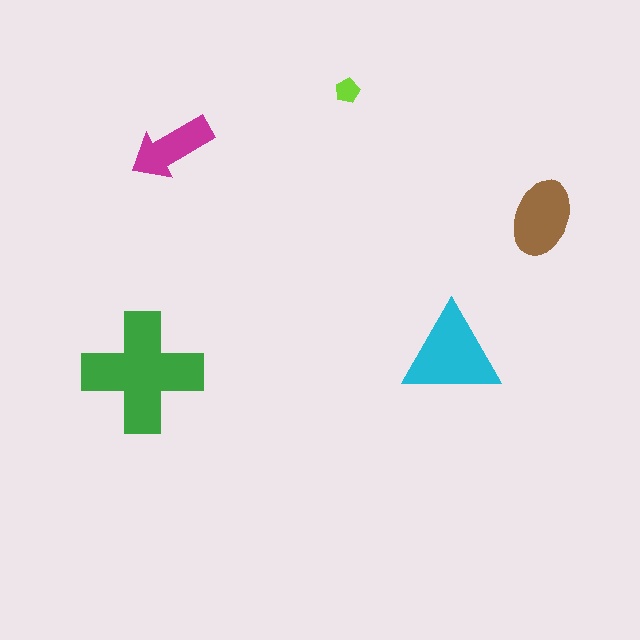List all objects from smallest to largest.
The lime pentagon, the magenta arrow, the brown ellipse, the cyan triangle, the green cross.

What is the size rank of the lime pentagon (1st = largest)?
5th.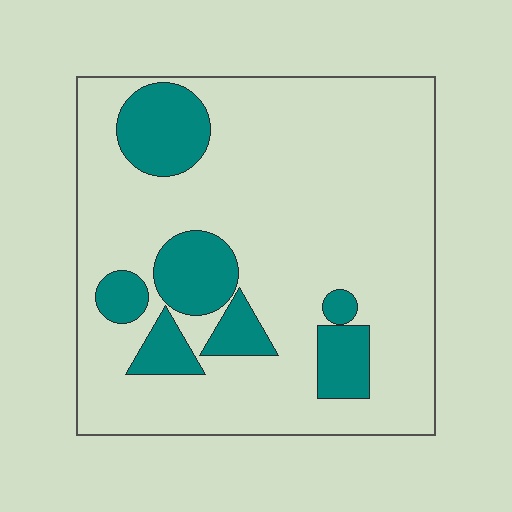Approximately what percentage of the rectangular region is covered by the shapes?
Approximately 20%.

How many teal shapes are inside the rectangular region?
7.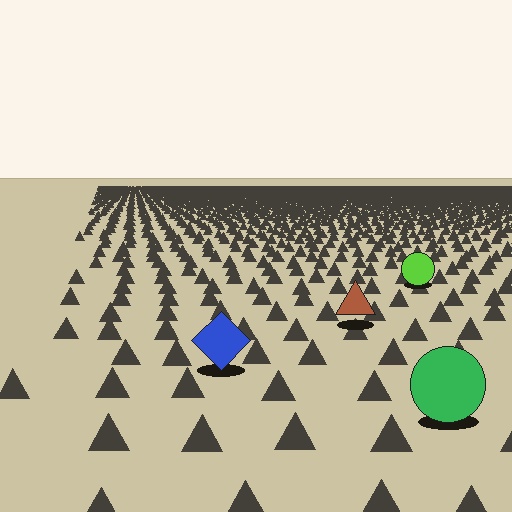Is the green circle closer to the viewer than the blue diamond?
Yes. The green circle is closer — you can tell from the texture gradient: the ground texture is coarser near it.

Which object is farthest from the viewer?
The lime circle is farthest from the viewer. It appears smaller and the ground texture around it is denser.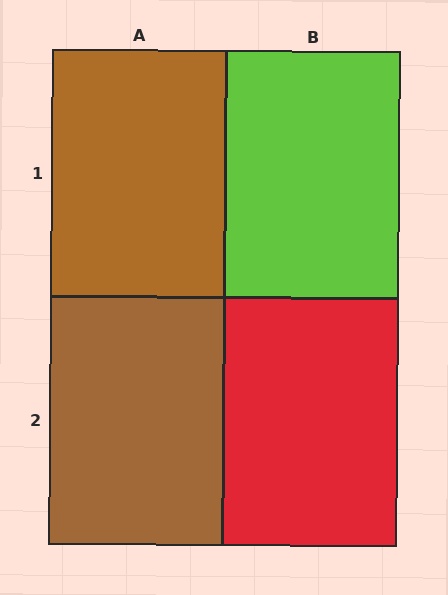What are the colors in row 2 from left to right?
Brown, red.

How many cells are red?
1 cell is red.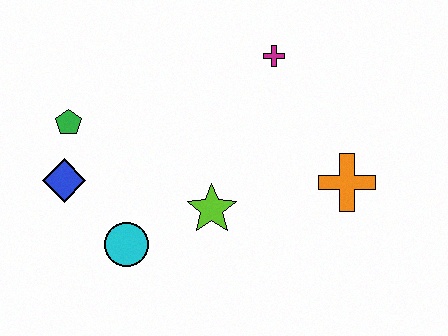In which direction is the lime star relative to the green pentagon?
The lime star is to the right of the green pentagon.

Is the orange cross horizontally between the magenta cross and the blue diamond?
No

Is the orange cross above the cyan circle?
Yes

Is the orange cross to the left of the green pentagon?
No